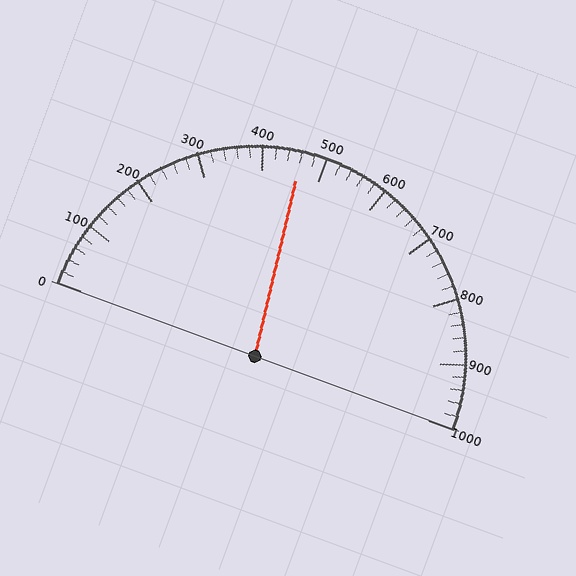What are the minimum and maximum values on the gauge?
The gauge ranges from 0 to 1000.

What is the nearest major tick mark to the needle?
The nearest major tick mark is 500.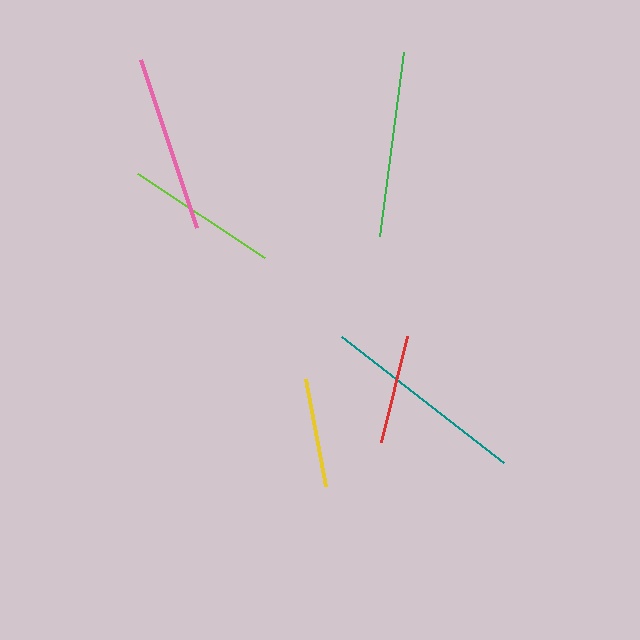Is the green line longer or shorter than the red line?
The green line is longer than the red line.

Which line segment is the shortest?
The yellow line is the shortest at approximately 108 pixels.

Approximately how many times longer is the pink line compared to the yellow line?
The pink line is approximately 1.6 times the length of the yellow line.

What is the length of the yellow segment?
The yellow segment is approximately 108 pixels long.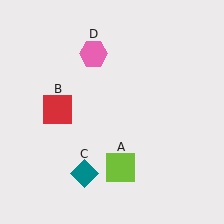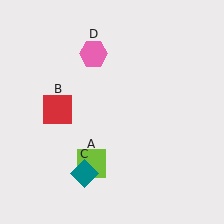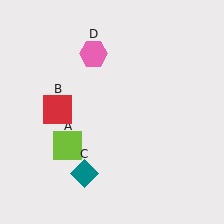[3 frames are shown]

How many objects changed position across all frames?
1 object changed position: lime square (object A).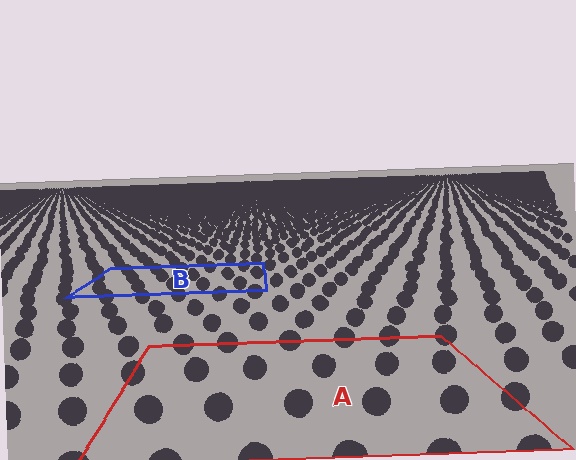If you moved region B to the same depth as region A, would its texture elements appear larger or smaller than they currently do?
They would appear larger. At a closer depth, the same texture elements are projected at a bigger on-screen size.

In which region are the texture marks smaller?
The texture marks are smaller in region B, because it is farther away.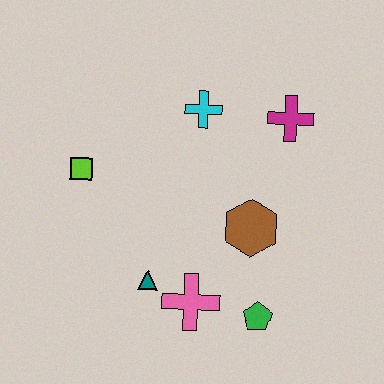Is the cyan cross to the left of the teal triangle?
No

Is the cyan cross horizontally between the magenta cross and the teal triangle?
Yes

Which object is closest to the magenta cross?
The cyan cross is closest to the magenta cross.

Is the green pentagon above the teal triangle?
No